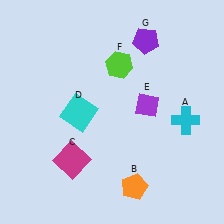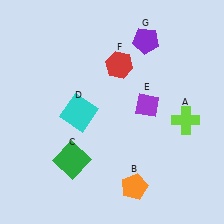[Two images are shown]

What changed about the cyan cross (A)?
In Image 1, A is cyan. In Image 2, it changed to lime.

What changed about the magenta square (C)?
In Image 1, C is magenta. In Image 2, it changed to green.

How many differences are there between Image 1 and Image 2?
There are 3 differences between the two images.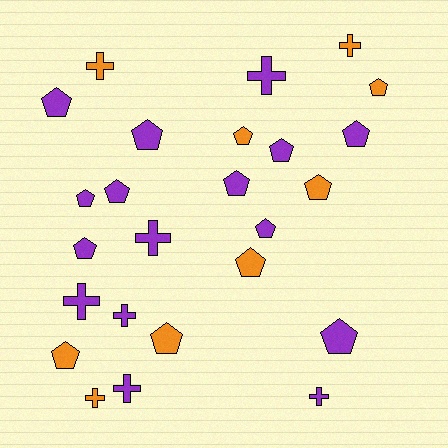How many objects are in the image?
There are 25 objects.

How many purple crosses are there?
There are 6 purple crosses.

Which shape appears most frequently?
Pentagon, with 16 objects.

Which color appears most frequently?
Purple, with 16 objects.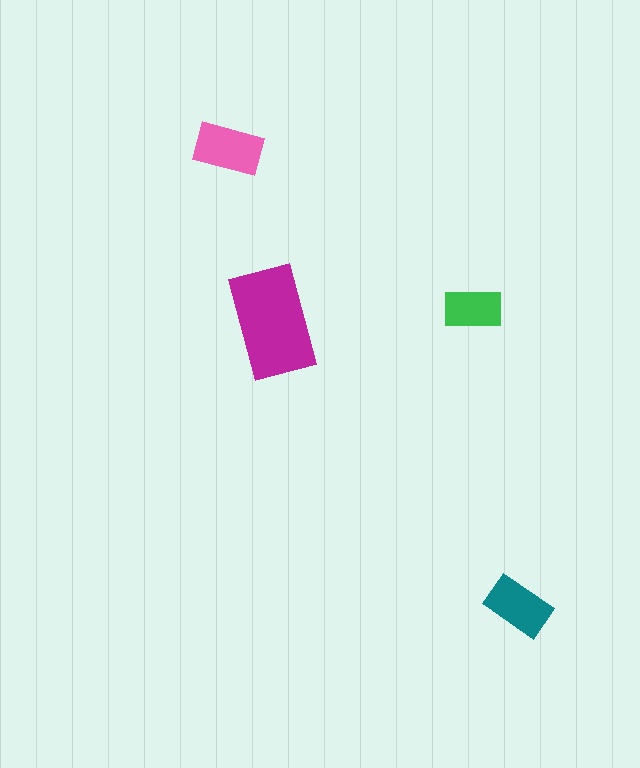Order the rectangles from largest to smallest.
the magenta one, the pink one, the teal one, the green one.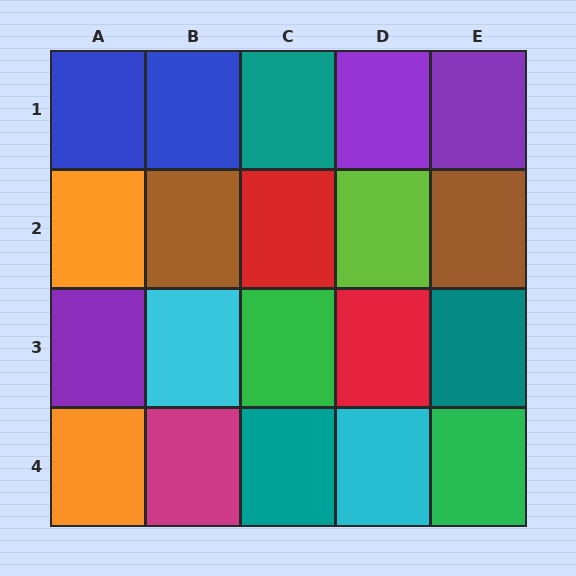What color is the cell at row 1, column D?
Purple.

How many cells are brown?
2 cells are brown.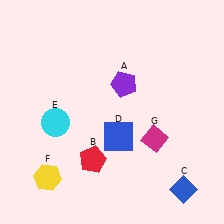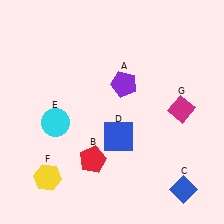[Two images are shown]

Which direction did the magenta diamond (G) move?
The magenta diamond (G) moved up.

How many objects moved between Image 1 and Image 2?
1 object moved between the two images.